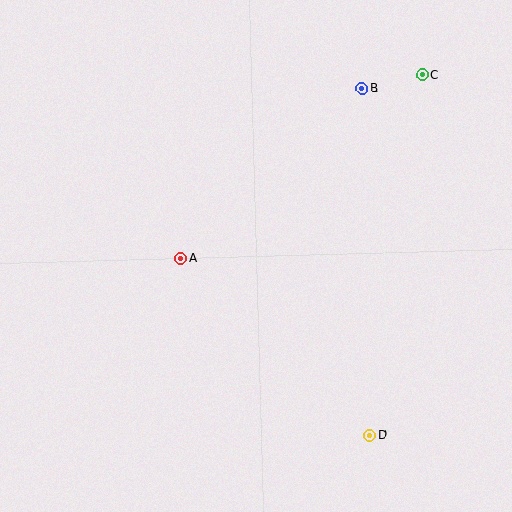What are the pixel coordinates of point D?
Point D is at (370, 435).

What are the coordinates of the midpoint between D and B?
The midpoint between D and B is at (366, 262).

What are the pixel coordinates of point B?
Point B is at (362, 88).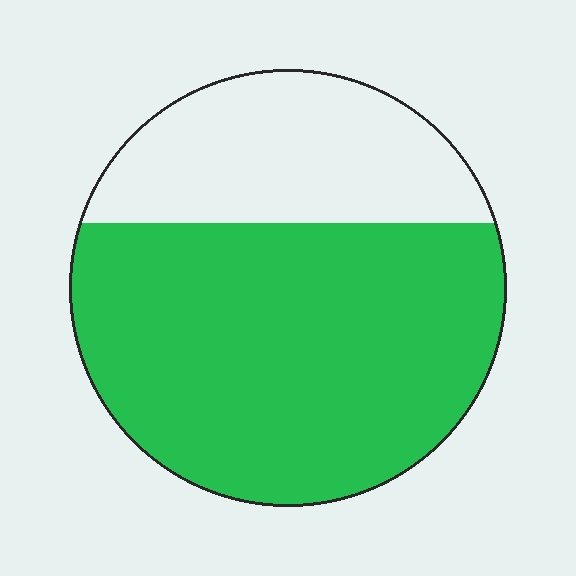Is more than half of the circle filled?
Yes.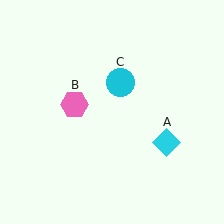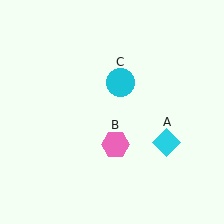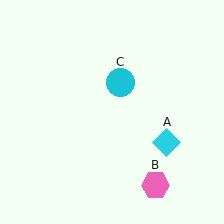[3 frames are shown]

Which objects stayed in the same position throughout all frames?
Cyan diamond (object A) and cyan circle (object C) remained stationary.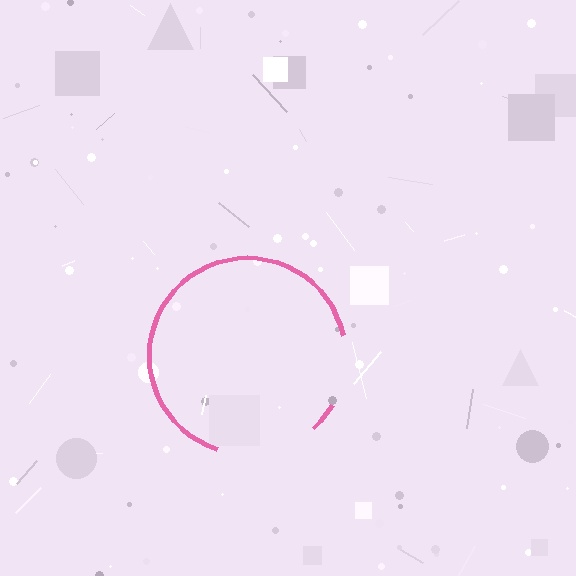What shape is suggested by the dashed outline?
The dashed outline suggests a circle.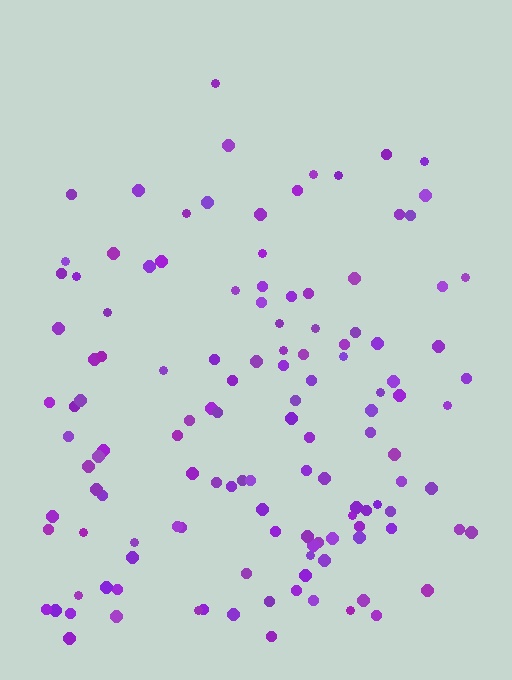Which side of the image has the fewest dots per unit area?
The top.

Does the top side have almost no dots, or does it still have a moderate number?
Still a moderate number, just noticeably fewer than the bottom.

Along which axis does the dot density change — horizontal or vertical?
Vertical.